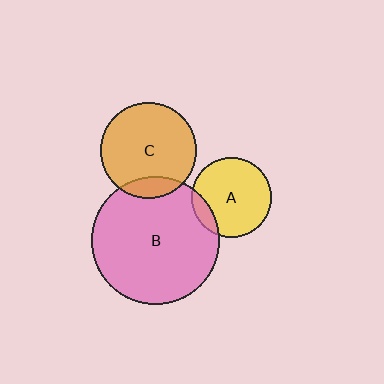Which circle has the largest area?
Circle B (pink).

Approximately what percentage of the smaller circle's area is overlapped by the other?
Approximately 15%.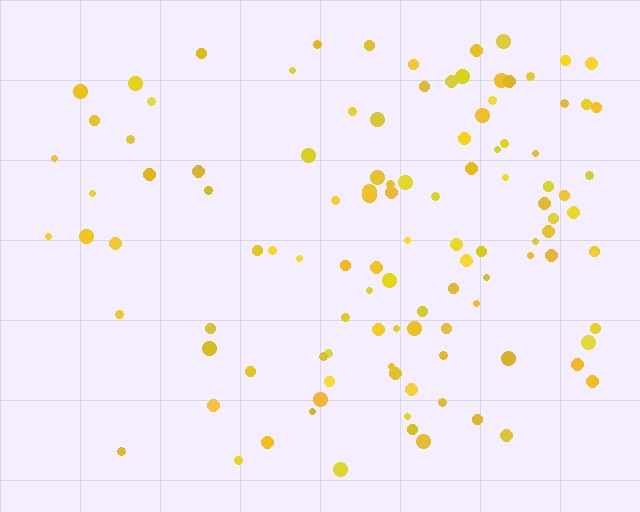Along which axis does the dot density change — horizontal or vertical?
Horizontal.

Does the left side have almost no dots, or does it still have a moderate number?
Still a moderate number, just noticeably fewer than the right.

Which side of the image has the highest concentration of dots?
The right.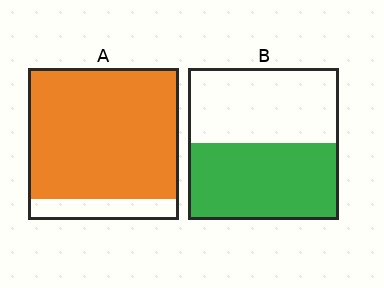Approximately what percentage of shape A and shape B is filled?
A is approximately 85% and B is approximately 50%.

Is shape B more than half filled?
Roughly half.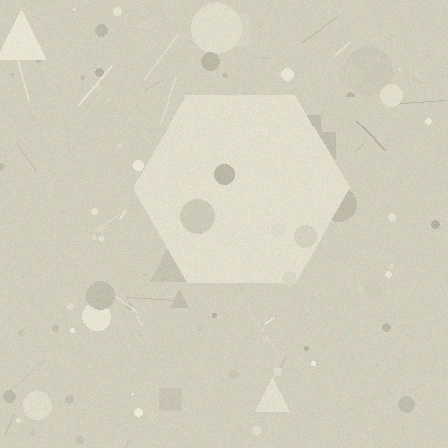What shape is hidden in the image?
A hexagon is hidden in the image.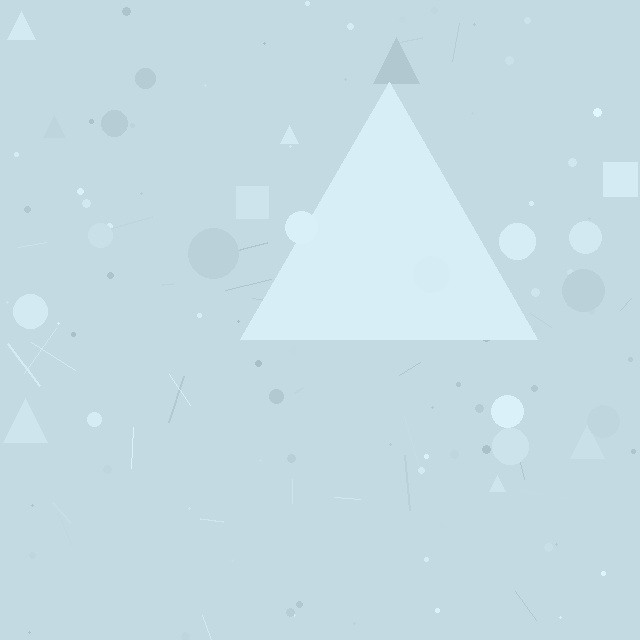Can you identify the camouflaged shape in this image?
The camouflaged shape is a triangle.